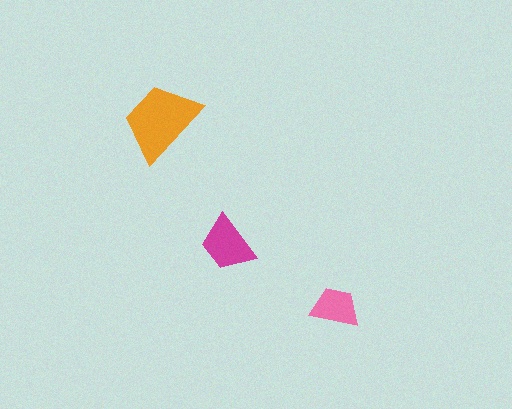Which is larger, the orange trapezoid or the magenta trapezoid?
The orange one.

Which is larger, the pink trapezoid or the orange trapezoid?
The orange one.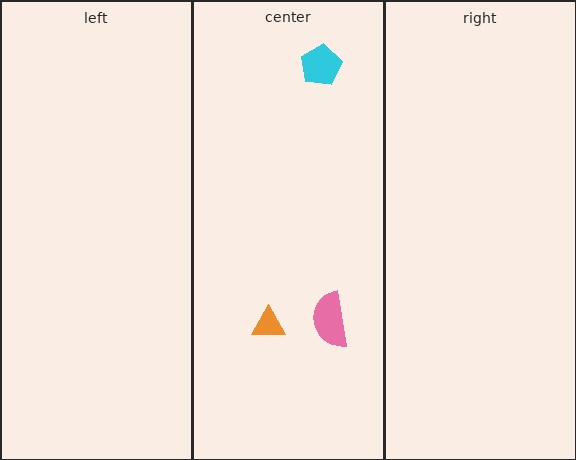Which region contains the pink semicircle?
The center region.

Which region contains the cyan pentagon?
The center region.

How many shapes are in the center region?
3.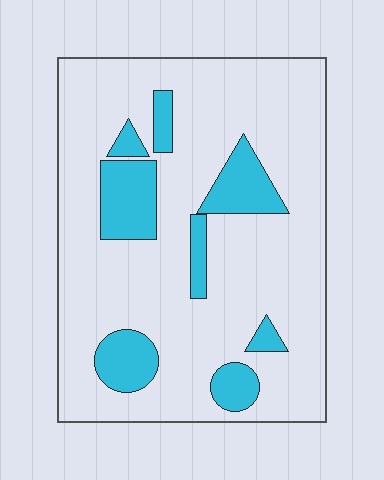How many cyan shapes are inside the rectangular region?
8.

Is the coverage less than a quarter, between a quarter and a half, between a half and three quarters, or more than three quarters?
Less than a quarter.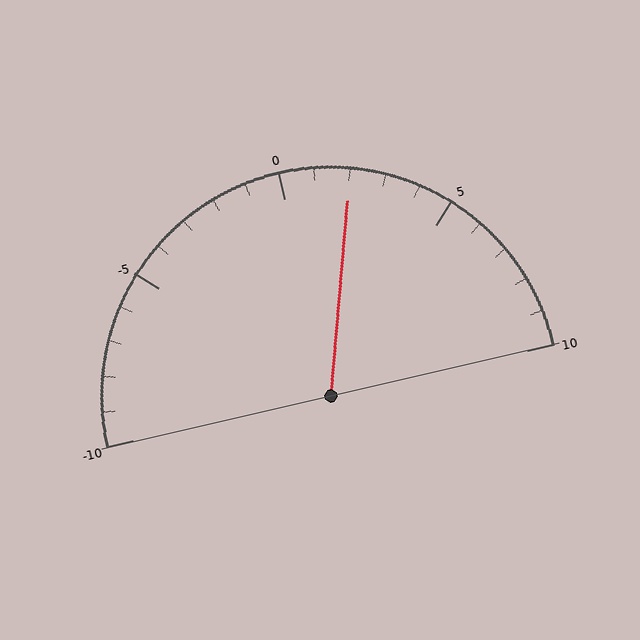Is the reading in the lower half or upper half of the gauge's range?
The reading is in the upper half of the range (-10 to 10).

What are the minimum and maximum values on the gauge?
The gauge ranges from -10 to 10.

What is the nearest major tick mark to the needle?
The nearest major tick mark is 0.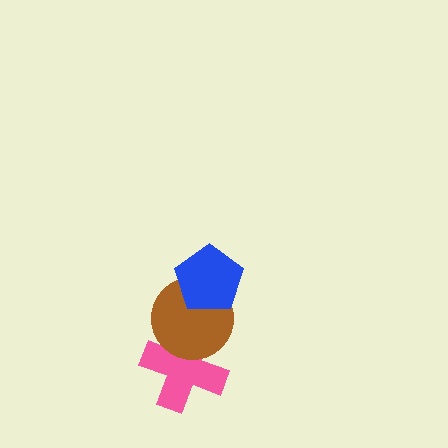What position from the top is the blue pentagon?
The blue pentagon is 1st from the top.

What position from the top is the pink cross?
The pink cross is 3rd from the top.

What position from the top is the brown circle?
The brown circle is 2nd from the top.